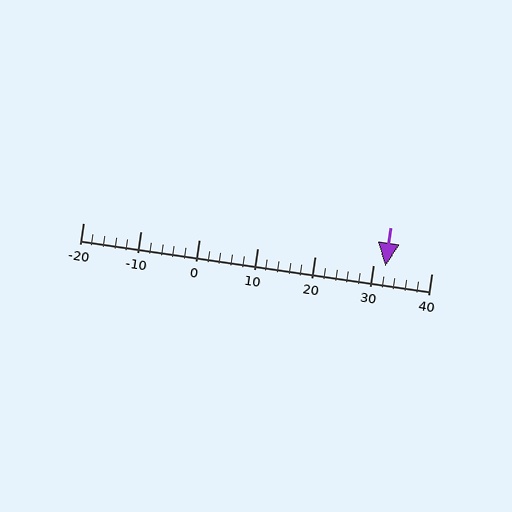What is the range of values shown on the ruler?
The ruler shows values from -20 to 40.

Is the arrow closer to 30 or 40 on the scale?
The arrow is closer to 30.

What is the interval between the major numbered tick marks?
The major tick marks are spaced 10 units apart.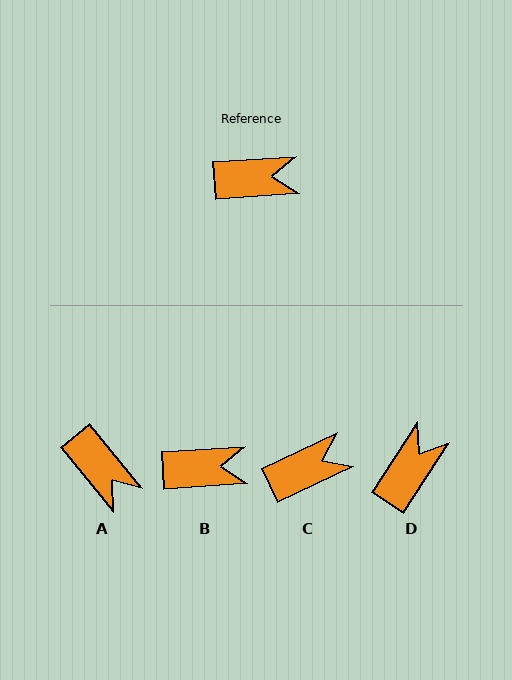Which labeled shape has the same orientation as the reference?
B.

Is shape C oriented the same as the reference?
No, it is off by about 22 degrees.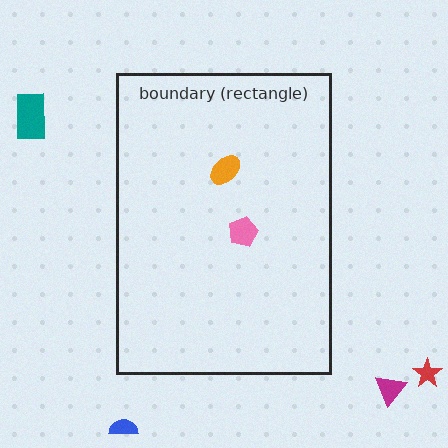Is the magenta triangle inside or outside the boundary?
Outside.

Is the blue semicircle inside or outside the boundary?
Outside.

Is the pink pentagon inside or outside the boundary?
Inside.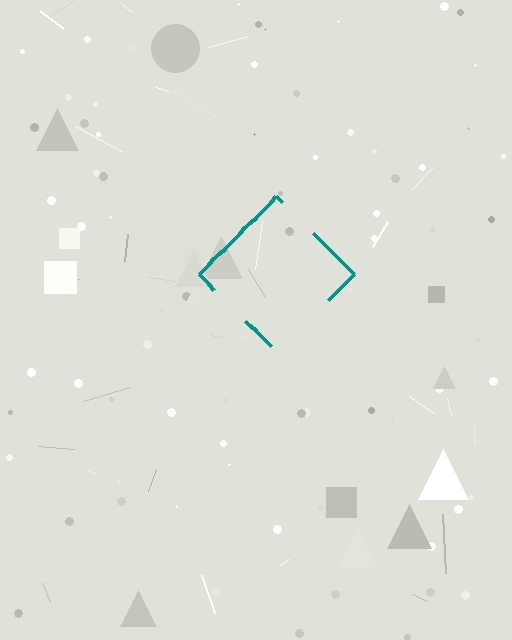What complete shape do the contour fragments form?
The contour fragments form a diamond.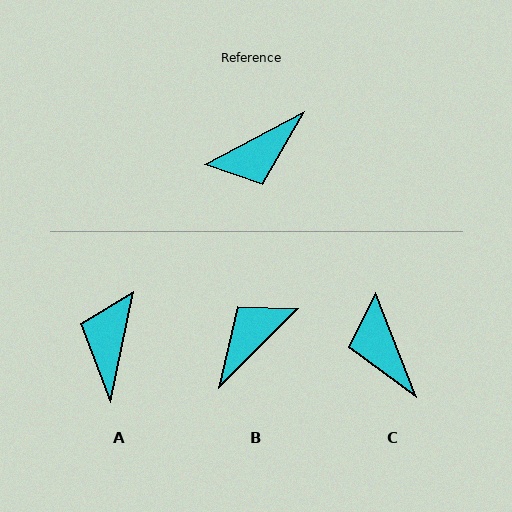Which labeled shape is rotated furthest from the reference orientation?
B, about 163 degrees away.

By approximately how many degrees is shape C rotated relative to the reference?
Approximately 96 degrees clockwise.